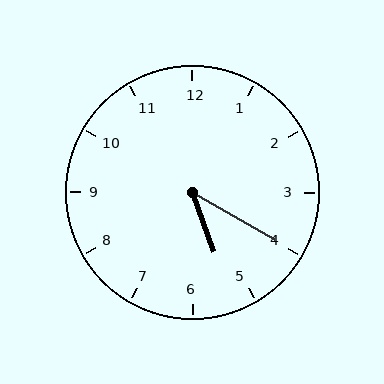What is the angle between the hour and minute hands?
Approximately 40 degrees.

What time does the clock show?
5:20.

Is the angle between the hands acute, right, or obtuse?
It is acute.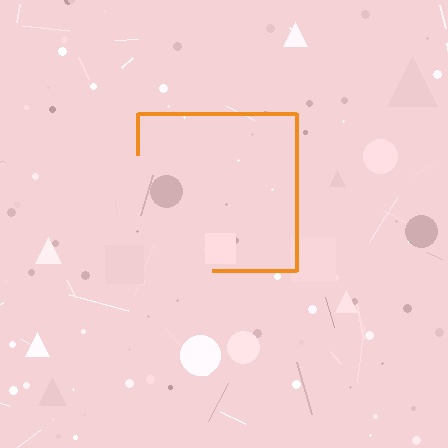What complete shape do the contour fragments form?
The contour fragments form a square.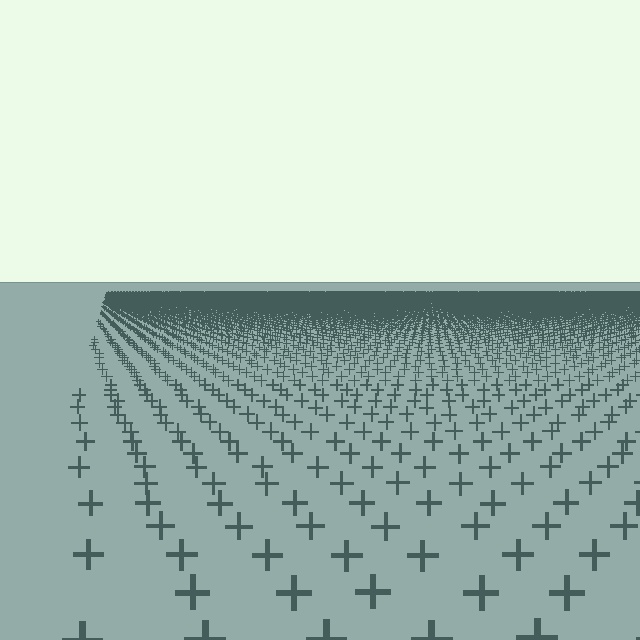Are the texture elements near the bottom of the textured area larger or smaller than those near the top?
Larger. Near the bottom, elements are closer to the viewer and appear at a bigger on-screen size.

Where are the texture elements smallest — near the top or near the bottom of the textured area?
Near the top.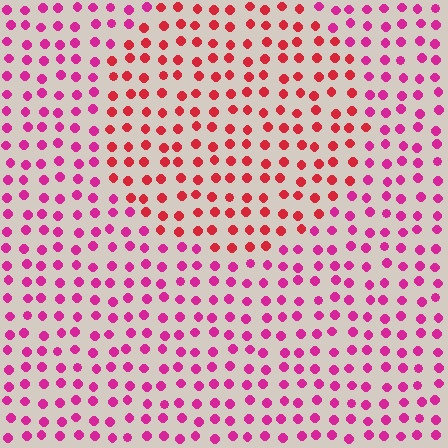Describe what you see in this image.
The image is filled with small magenta elements in a uniform arrangement. A circle-shaped region is visible where the elements are tinted to a slightly different hue, forming a subtle color boundary.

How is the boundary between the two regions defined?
The boundary is defined purely by a slight shift in hue (about 33 degrees). Spacing, size, and orientation are identical on both sides.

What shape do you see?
I see a circle.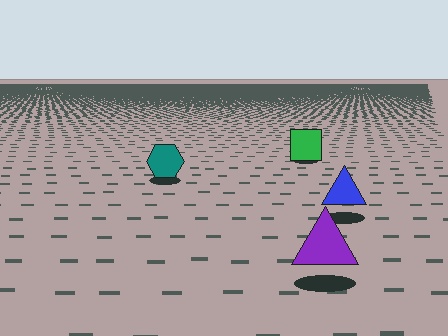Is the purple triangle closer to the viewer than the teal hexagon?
Yes. The purple triangle is closer — you can tell from the texture gradient: the ground texture is coarser near it.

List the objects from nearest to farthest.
From nearest to farthest: the purple triangle, the blue triangle, the teal hexagon, the green square.